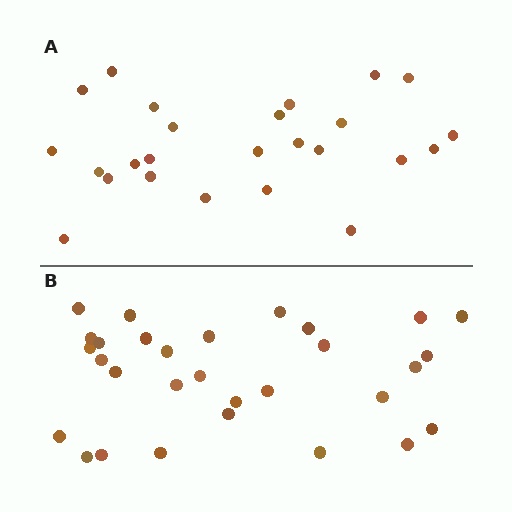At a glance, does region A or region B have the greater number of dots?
Region B (the bottom region) has more dots.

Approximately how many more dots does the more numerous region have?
Region B has about 5 more dots than region A.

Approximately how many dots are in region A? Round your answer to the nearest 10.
About 20 dots. (The exact count is 25, which rounds to 20.)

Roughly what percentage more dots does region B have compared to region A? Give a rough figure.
About 20% more.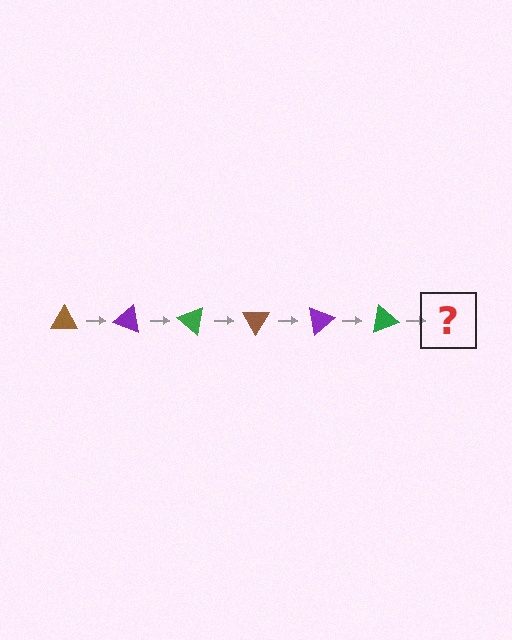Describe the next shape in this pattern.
It should be a brown triangle, rotated 120 degrees from the start.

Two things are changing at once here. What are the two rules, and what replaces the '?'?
The two rules are that it rotates 20 degrees each step and the color cycles through brown, purple, and green. The '?' should be a brown triangle, rotated 120 degrees from the start.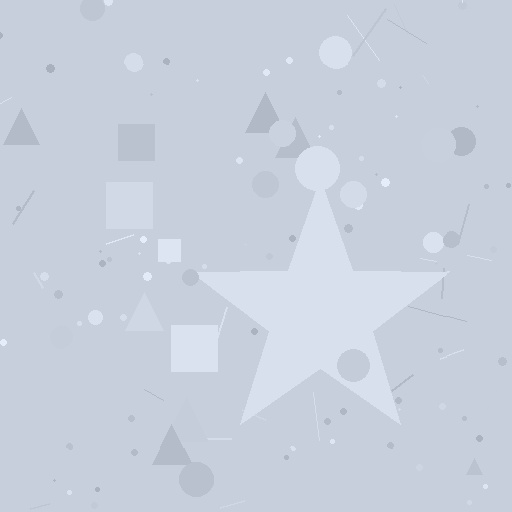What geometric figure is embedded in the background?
A star is embedded in the background.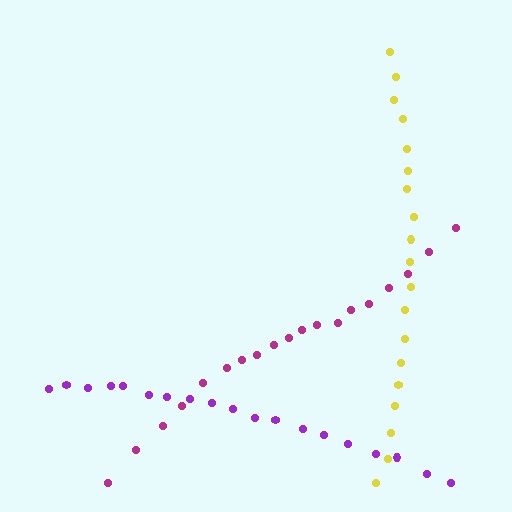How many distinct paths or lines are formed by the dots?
There are 3 distinct paths.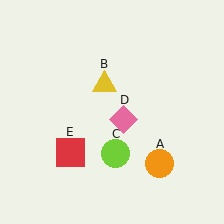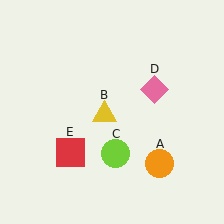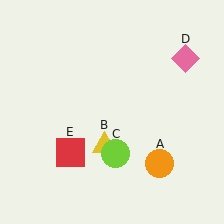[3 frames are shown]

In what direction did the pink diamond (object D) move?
The pink diamond (object D) moved up and to the right.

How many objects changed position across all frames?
2 objects changed position: yellow triangle (object B), pink diamond (object D).